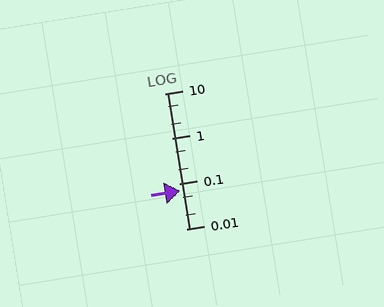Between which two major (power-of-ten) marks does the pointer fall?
The pointer is between 0.01 and 0.1.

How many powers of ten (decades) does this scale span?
The scale spans 3 decades, from 0.01 to 10.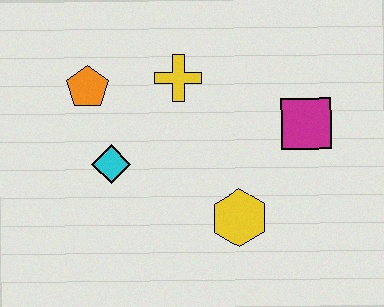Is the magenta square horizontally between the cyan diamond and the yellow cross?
No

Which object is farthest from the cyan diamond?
The magenta square is farthest from the cyan diamond.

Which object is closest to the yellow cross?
The orange pentagon is closest to the yellow cross.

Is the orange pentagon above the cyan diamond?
Yes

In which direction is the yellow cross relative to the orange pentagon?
The yellow cross is to the right of the orange pentagon.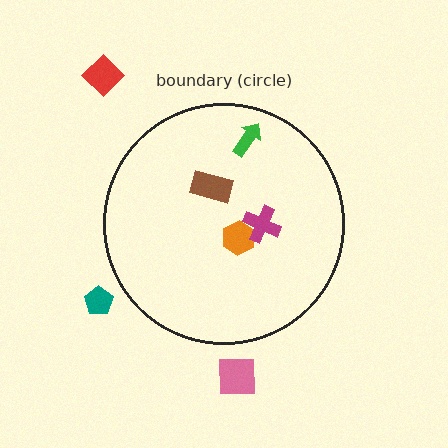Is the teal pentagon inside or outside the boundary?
Outside.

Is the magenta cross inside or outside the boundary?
Inside.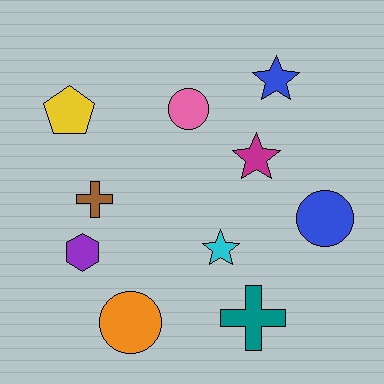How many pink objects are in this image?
There is 1 pink object.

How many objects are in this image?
There are 10 objects.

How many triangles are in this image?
There are no triangles.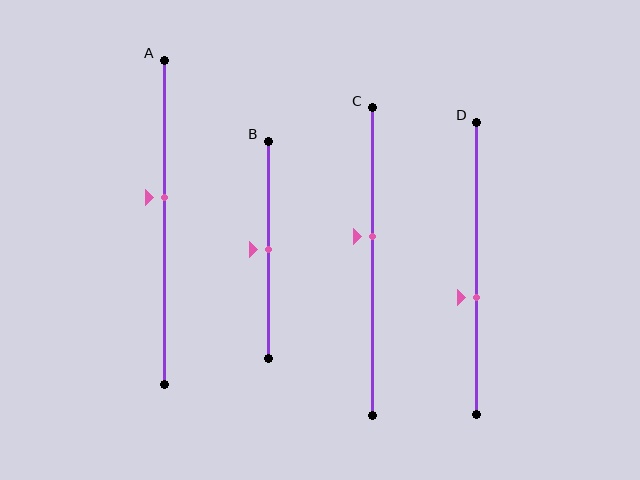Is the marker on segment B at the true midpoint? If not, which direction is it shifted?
Yes, the marker on segment B is at the true midpoint.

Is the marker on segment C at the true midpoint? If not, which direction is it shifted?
No, the marker on segment C is shifted upward by about 8% of the segment length.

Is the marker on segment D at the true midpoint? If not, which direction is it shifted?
No, the marker on segment D is shifted downward by about 10% of the segment length.